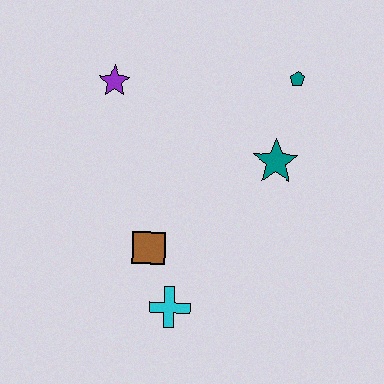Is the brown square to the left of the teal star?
Yes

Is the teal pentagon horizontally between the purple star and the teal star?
No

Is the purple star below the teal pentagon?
Yes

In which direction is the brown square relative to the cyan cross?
The brown square is above the cyan cross.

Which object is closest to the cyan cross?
The brown square is closest to the cyan cross.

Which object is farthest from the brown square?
The teal pentagon is farthest from the brown square.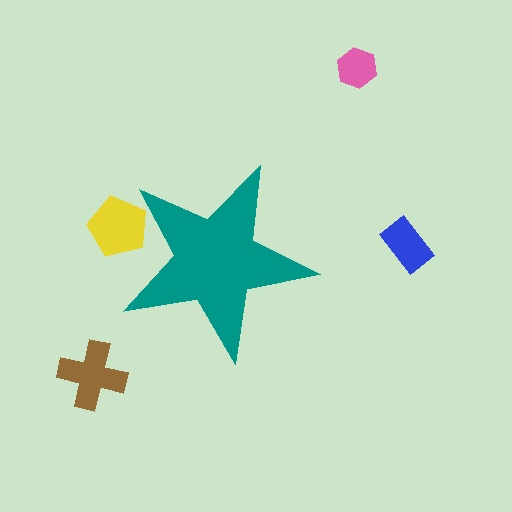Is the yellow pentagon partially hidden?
Yes, the yellow pentagon is partially hidden behind the teal star.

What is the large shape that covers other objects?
A teal star.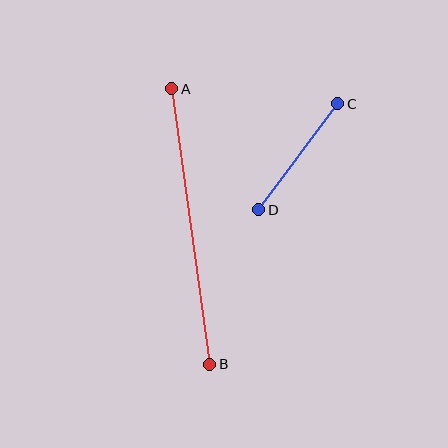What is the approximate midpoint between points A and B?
The midpoint is at approximately (191, 226) pixels.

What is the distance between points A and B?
The distance is approximately 278 pixels.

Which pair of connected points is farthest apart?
Points A and B are farthest apart.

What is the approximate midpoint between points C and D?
The midpoint is at approximately (298, 157) pixels.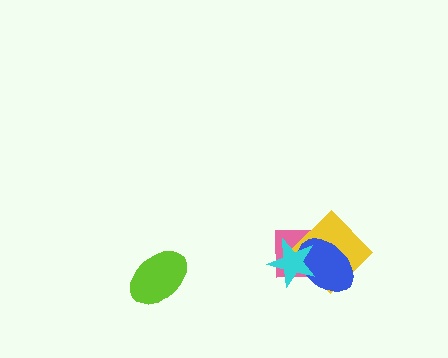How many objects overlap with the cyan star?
3 objects overlap with the cyan star.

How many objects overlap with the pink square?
3 objects overlap with the pink square.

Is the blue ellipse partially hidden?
Yes, it is partially covered by another shape.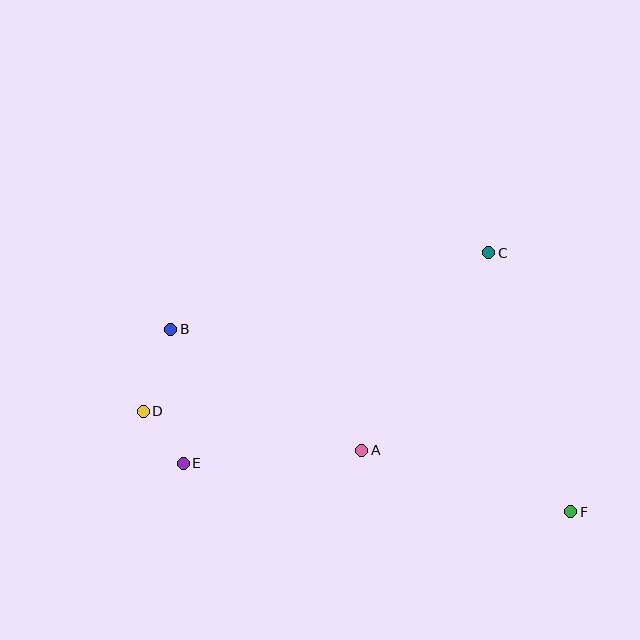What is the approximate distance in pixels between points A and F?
The distance between A and F is approximately 218 pixels.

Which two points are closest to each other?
Points D and E are closest to each other.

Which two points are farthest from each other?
Points B and F are farthest from each other.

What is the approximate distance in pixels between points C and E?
The distance between C and E is approximately 371 pixels.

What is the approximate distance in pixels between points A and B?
The distance between A and B is approximately 226 pixels.